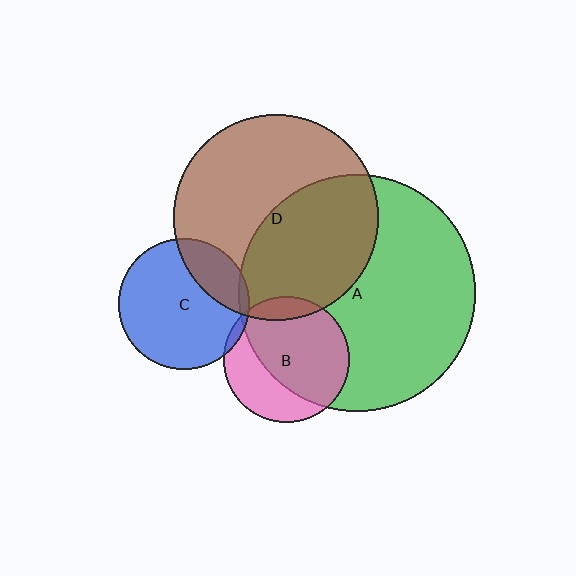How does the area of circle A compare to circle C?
Approximately 3.3 times.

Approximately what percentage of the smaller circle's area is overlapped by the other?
Approximately 45%.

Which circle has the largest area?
Circle A (green).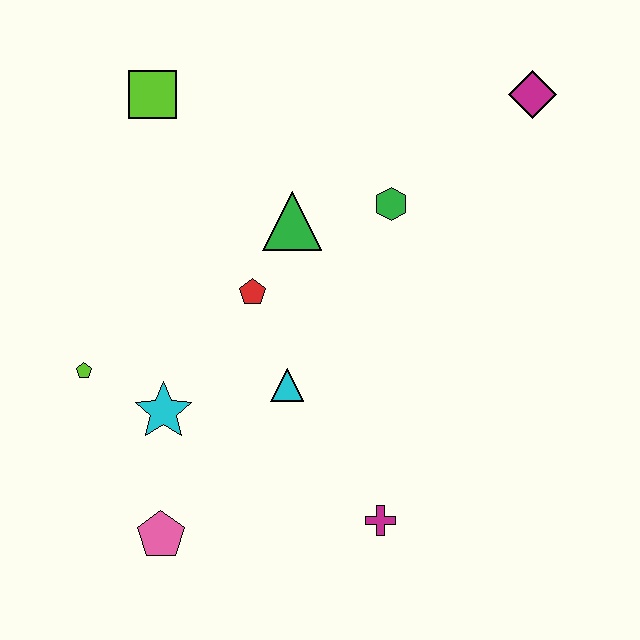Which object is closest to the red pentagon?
The green triangle is closest to the red pentagon.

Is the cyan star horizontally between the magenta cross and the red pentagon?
No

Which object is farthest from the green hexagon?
The pink pentagon is farthest from the green hexagon.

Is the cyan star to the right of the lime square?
Yes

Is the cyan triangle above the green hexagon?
No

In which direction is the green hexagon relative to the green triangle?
The green hexagon is to the right of the green triangle.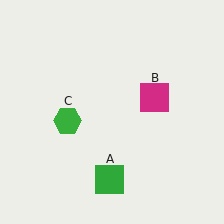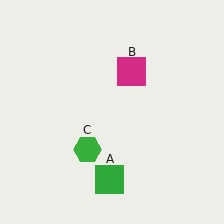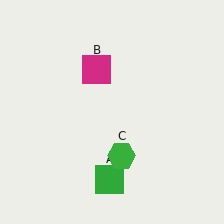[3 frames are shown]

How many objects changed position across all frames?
2 objects changed position: magenta square (object B), green hexagon (object C).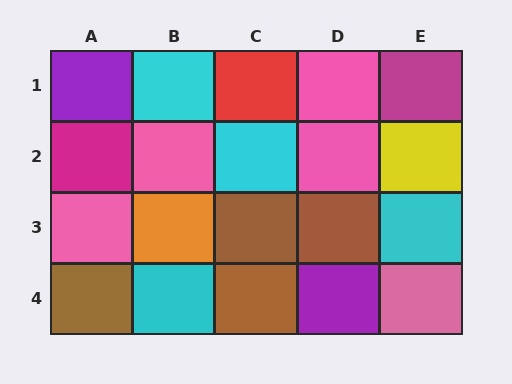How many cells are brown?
4 cells are brown.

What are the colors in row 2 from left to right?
Magenta, pink, cyan, pink, yellow.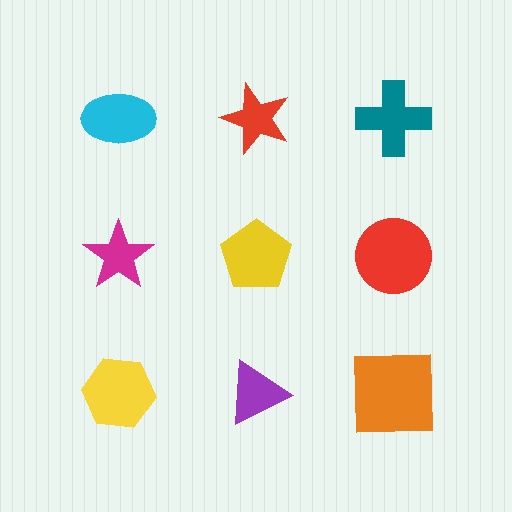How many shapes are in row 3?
3 shapes.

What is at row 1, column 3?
A teal cross.